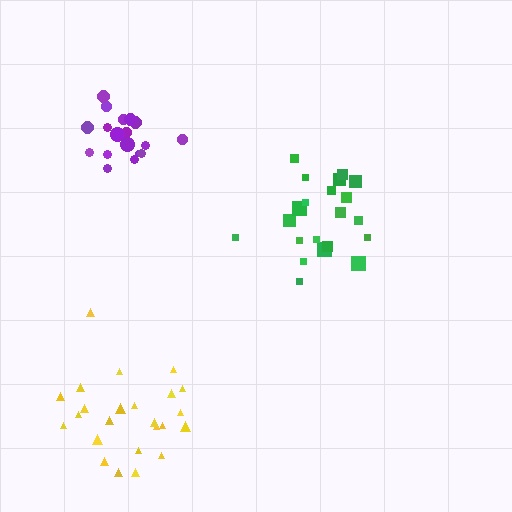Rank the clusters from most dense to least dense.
purple, green, yellow.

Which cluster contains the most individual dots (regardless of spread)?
Yellow (24).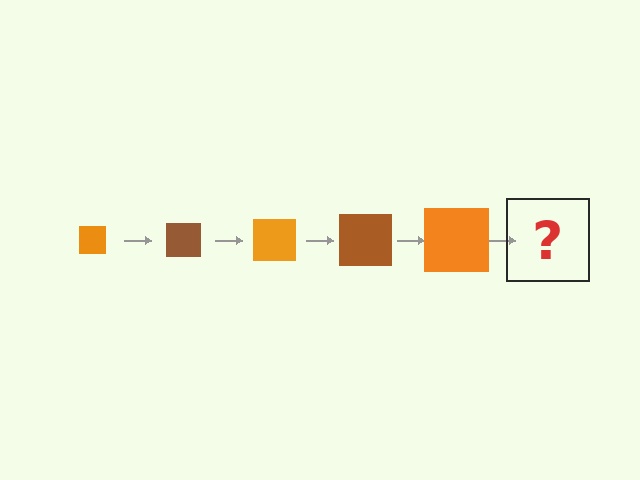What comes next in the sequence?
The next element should be a brown square, larger than the previous one.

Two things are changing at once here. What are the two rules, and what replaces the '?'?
The two rules are that the square grows larger each step and the color cycles through orange and brown. The '?' should be a brown square, larger than the previous one.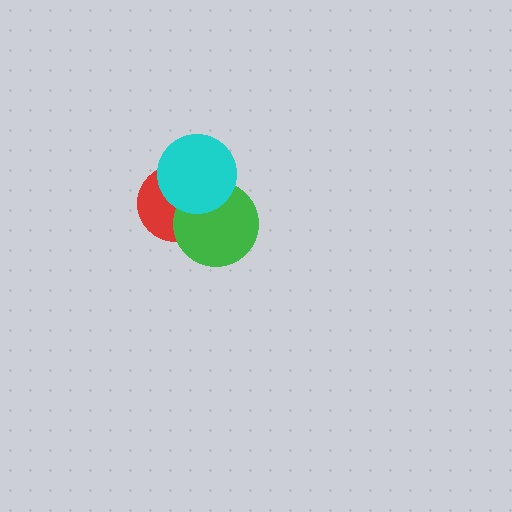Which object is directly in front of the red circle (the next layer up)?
The green circle is directly in front of the red circle.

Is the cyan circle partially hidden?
No, no other shape covers it.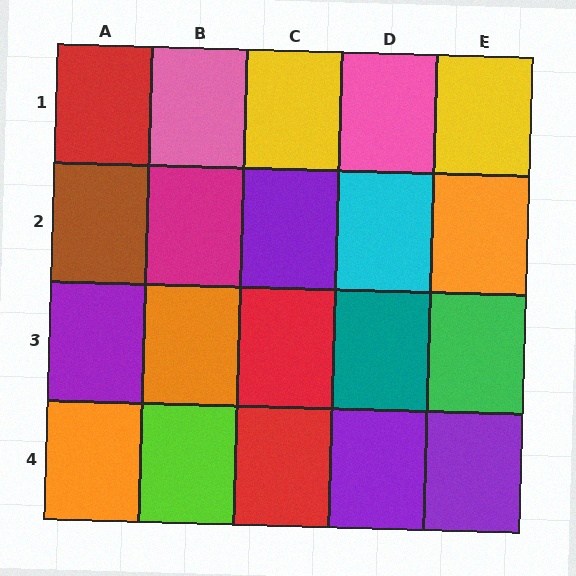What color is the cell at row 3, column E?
Green.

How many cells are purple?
4 cells are purple.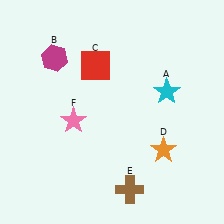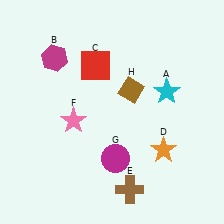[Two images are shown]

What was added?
A magenta circle (G), a brown diamond (H) were added in Image 2.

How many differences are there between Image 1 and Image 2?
There are 2 differences between the two images.